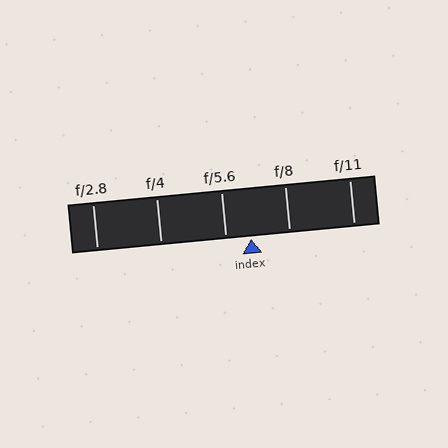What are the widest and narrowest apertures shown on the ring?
The widest aperture shown is f/2.8 and the narrowest is f/11.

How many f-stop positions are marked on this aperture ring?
There are 5 f-stop positions marked.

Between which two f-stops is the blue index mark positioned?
The index mark is between f/5.6 and f/8.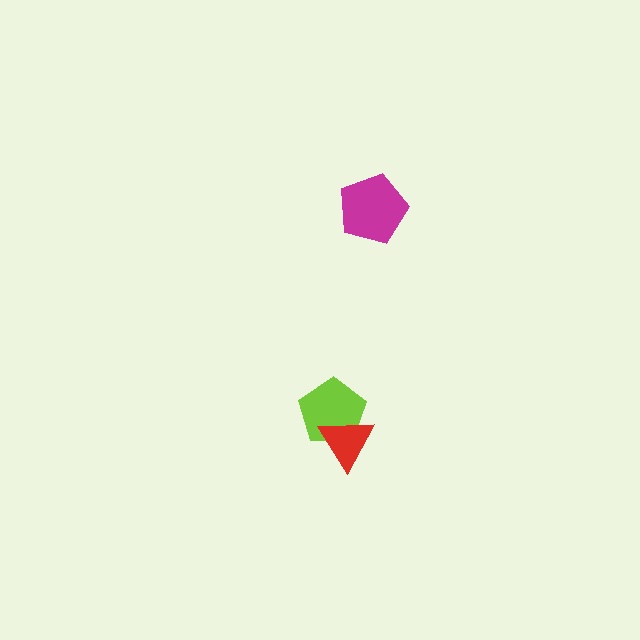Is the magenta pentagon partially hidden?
No, no other shape covers it.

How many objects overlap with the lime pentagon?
1 object overlaps with the lime pentagon.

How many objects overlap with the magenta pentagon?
0 objects overlap with the magenta pentagon.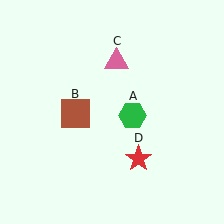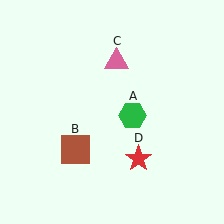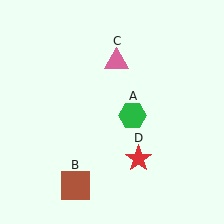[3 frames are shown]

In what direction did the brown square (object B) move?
The brown square (object B) moved down.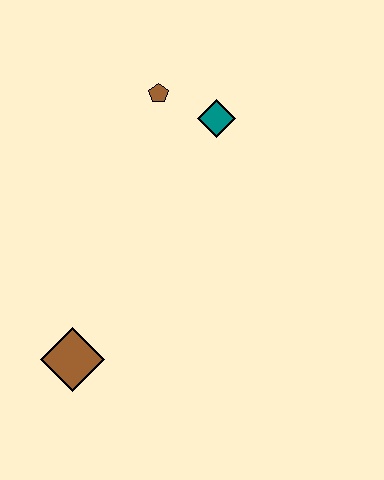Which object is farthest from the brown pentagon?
The brown diamond is farthest from the brown pentagon.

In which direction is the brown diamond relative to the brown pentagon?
The brown diamond is below the brown pentagon.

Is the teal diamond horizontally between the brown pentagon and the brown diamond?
No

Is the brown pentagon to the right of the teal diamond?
No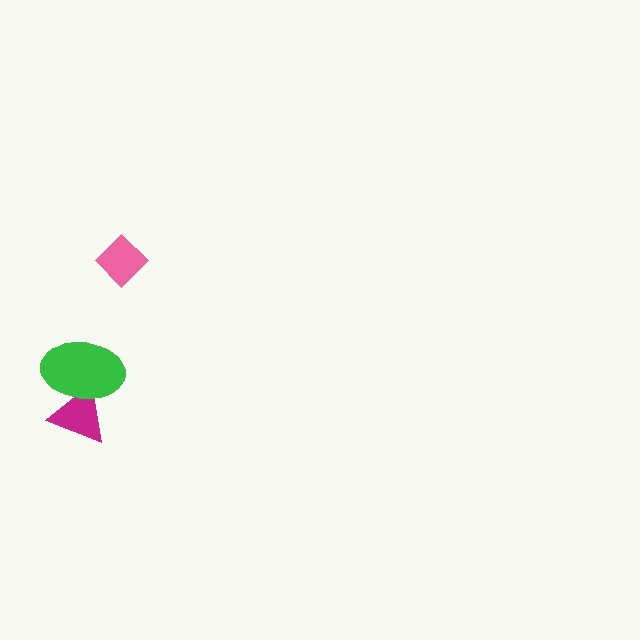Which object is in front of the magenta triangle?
The green ellipse is in front of the magenta triangle.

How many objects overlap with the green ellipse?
1 object overlaps with the green ellipse.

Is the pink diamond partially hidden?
No, no other shape covers it.